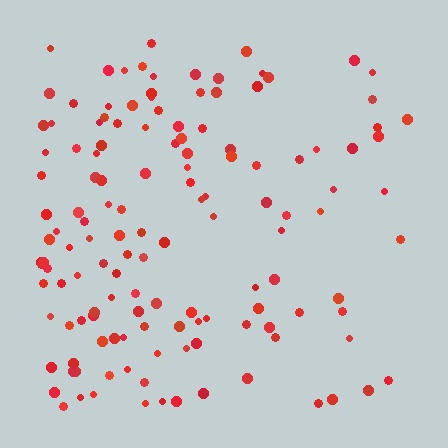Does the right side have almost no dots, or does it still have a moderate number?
Still a moderate number, just noticeably fewer than the left.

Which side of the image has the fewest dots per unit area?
The right.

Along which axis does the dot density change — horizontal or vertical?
Horizontal.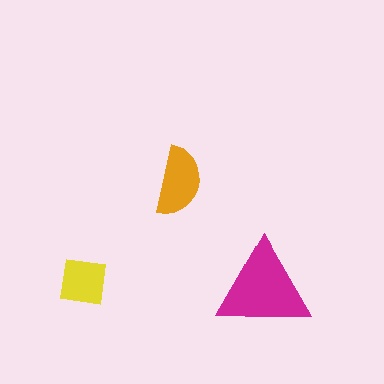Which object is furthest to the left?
The yellow square is leftmost.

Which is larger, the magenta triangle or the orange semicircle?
The magenta triangle.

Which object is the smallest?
The yellow square.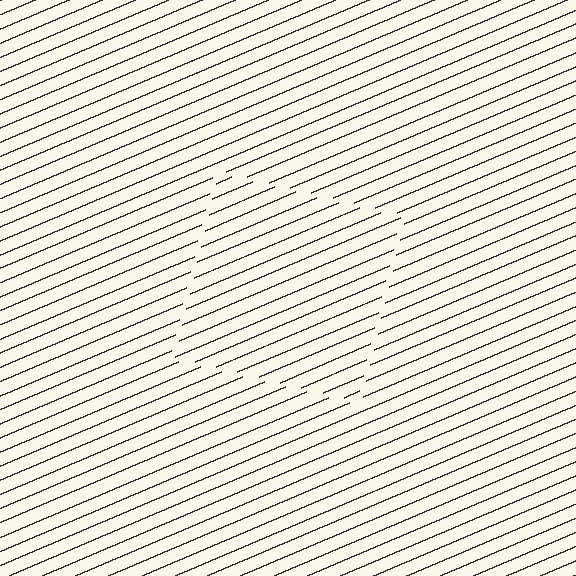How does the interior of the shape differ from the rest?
The interior of the shape contains the same grating, shifted by half a period — the contour is defined by the phase discontinuity where line-ends from the inner and outer gratings abut.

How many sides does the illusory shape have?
4 sides — the line-ends trace a square.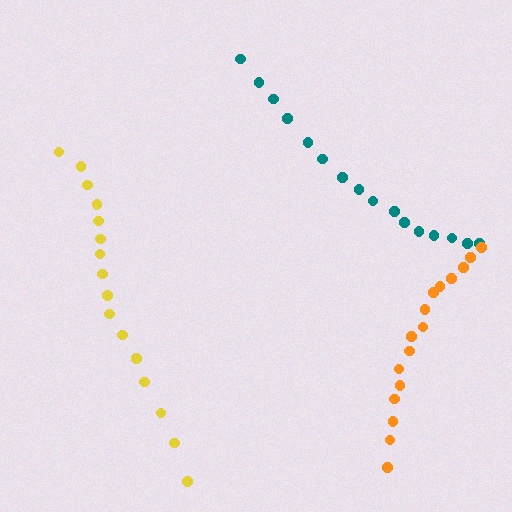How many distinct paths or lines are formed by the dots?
There are 3 distinct paths.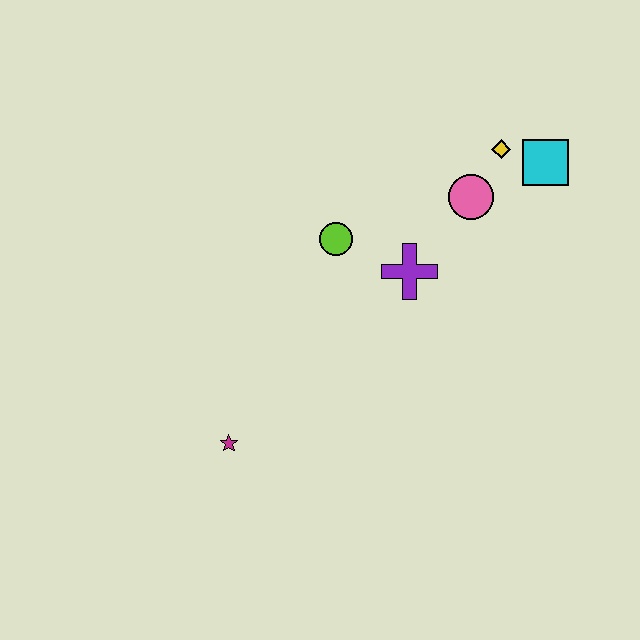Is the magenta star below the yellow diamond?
Yes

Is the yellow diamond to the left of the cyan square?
Yes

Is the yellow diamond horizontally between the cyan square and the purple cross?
Yes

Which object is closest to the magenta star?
The lime circle is closest to the magenta star.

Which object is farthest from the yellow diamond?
The magenta star is farthest from the yellow diamond.